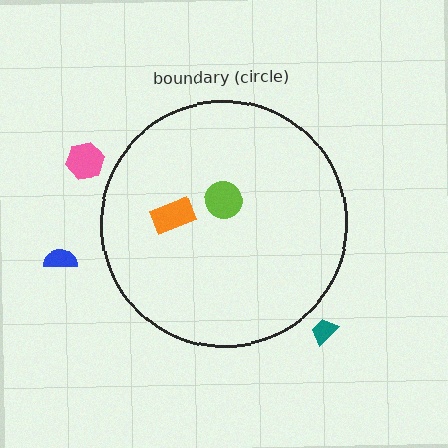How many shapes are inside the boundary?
2 inside, 3 outside.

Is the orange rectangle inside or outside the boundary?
Inside.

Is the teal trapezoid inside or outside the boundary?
Outside.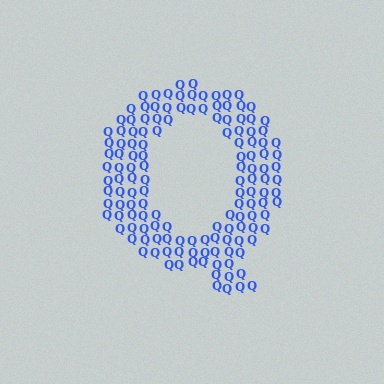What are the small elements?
The small elements are letter Q's.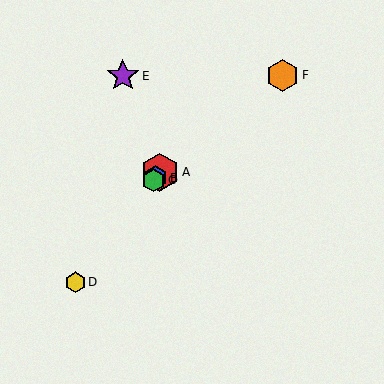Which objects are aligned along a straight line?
Objects A, B, C, D are aligned along a straight line.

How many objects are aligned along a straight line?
4 objects (A, B, C, D) are aligned along a straight line.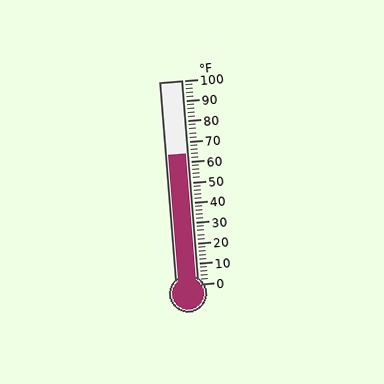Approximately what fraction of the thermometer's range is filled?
The thermometer is filled to approximately 65% of its range.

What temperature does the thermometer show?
The thermometer shows approximately 64°F.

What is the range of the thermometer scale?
The thermometer scale ranges from 0°F to 100°F.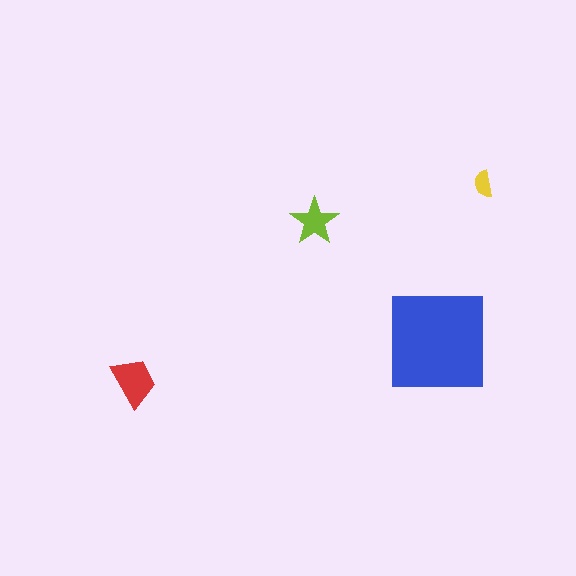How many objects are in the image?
There are 4 objects in the image.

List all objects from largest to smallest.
The blue square, the red trapezoid, the lime star, the yellow semicircle.